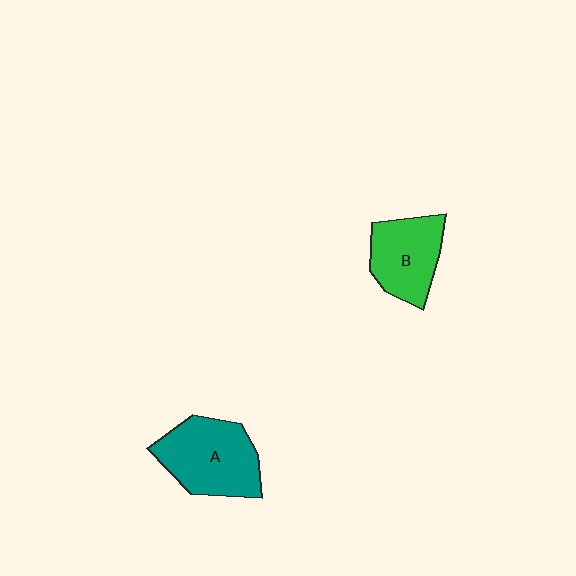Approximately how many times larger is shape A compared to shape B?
Approximately 1.3 times.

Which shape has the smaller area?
Shape B (green).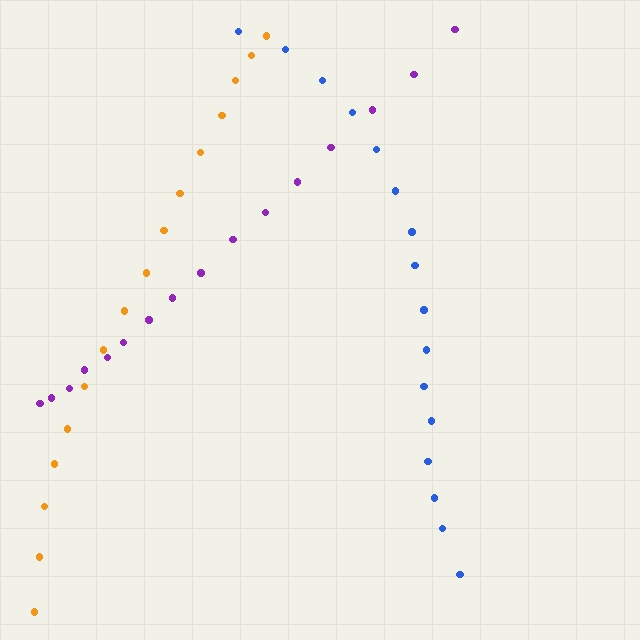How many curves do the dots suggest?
There are 3 distinct paths.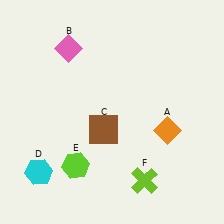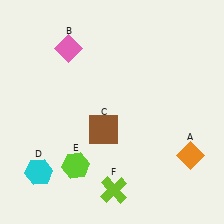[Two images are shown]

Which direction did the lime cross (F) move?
The lime cross (F) moved left.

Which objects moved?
The objects that moved are: the orange diamond (A), the lime cross (F).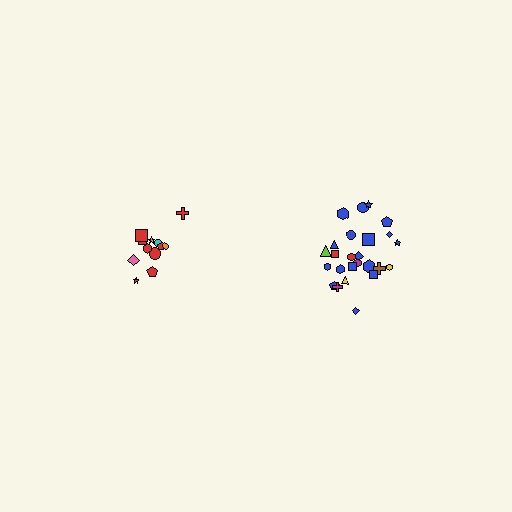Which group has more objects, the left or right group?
The right group.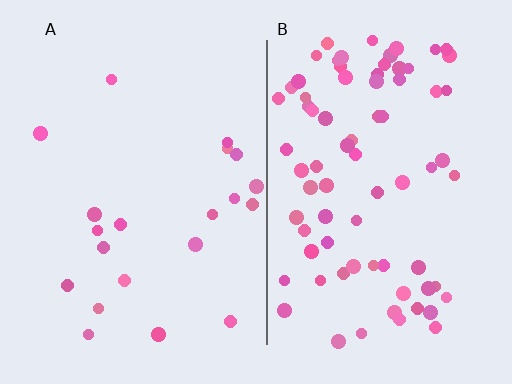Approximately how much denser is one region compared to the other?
Approximately 3.8× — region B over region A.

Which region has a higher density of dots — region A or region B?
B (the right).